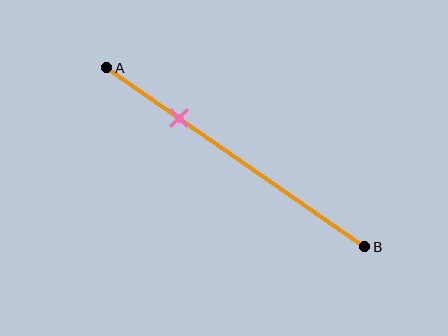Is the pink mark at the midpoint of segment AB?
No, the mark is at about 30% from A, not at the 50% midpoint.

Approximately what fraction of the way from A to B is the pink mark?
The pink mark is approximately 30% of the way from A to B.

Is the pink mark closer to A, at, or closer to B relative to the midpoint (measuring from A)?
The pink mark is closer to point A than the midpoint of segment AB.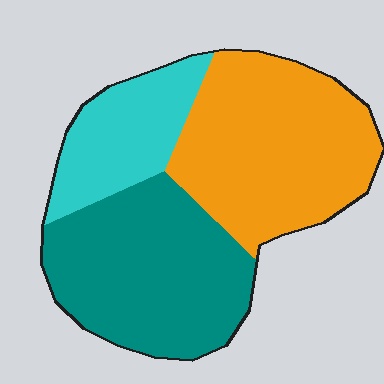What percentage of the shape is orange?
Orange takes up about two fifths (2/5) of the shape.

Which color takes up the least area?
Cyan, at roughly 20%.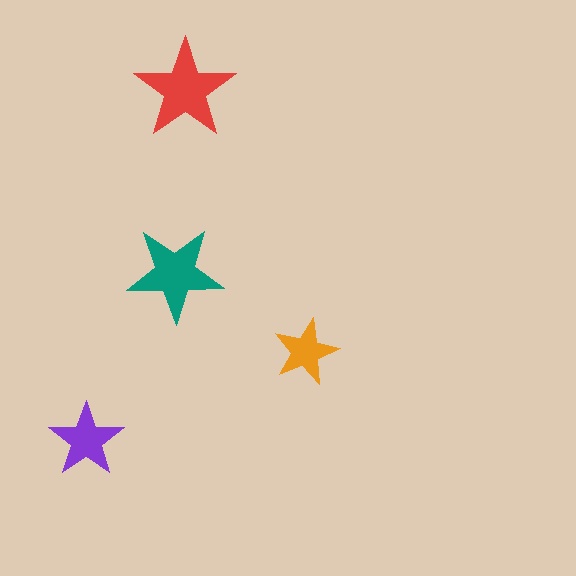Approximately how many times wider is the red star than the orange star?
About 1.5 times wider.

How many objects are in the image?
There are 4 objects in the image.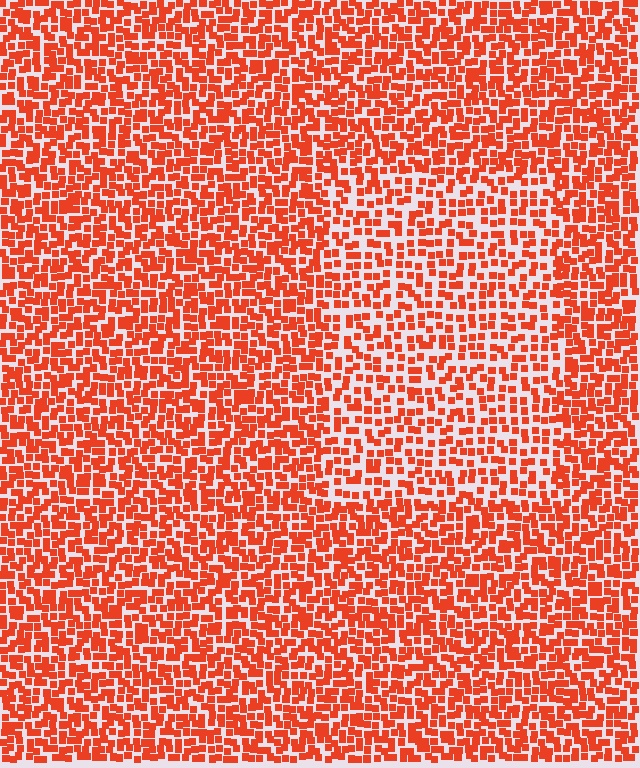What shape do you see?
I see a rectangle.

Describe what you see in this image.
The image contains small red elements arranged at two different densities. A rectangle-shaped region is visible where the elements are less densely packed than the surrounding area.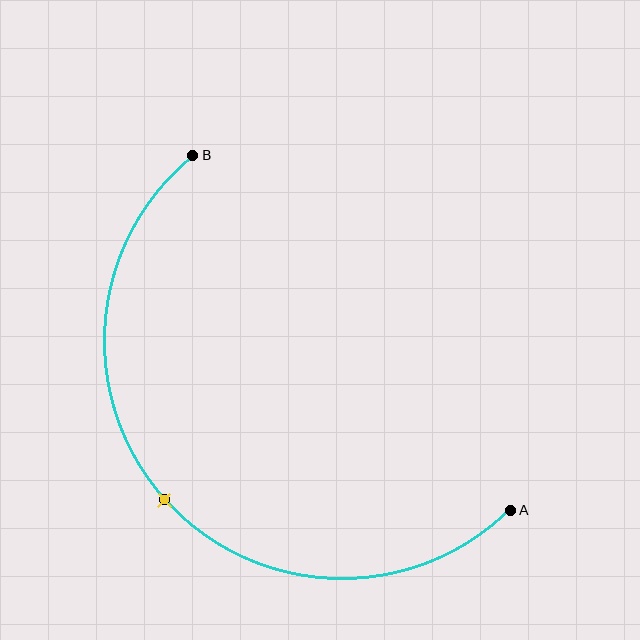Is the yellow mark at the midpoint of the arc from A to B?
Yes. The yellow mark lies on the arc at equal arc-length from both A and B — it is the arc midpoint.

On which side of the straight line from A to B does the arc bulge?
The arc bulges below and to the left of the straight line connecting A and B.